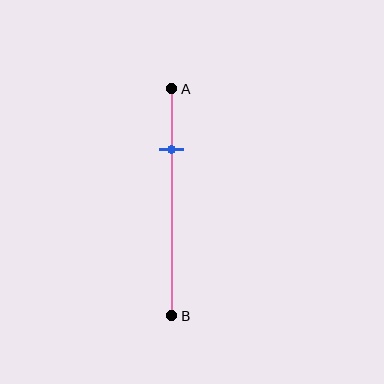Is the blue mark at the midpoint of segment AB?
No, the mark is at about 25% from A, not at the 50% midpoint.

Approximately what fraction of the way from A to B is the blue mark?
The blue mark is approximately 25% of the way from A to B.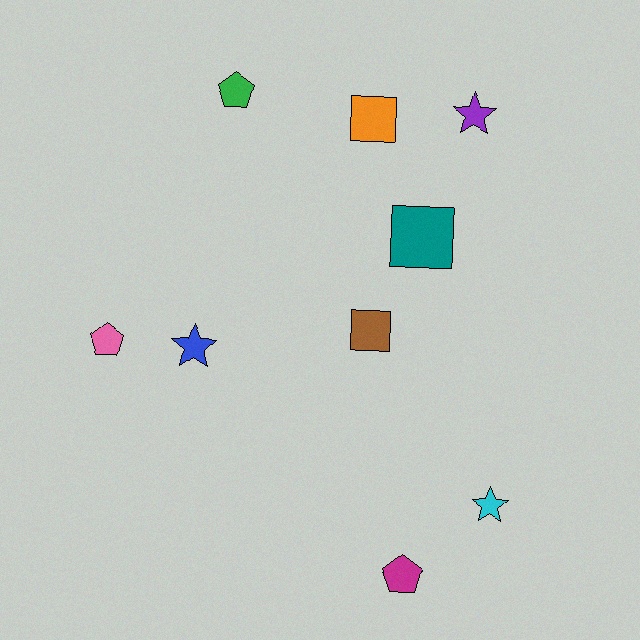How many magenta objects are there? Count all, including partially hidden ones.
There is 1 magenta object.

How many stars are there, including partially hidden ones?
There are 3 stars.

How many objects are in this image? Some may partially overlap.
There are 9 objects.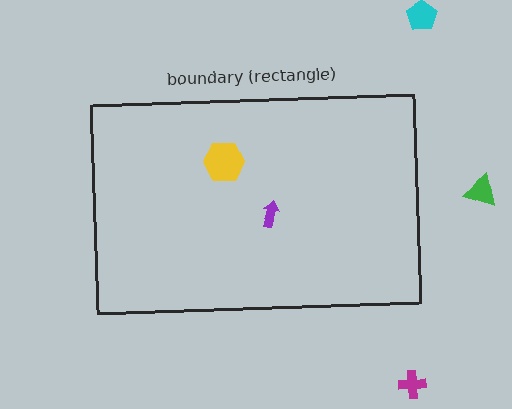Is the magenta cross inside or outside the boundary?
Outside.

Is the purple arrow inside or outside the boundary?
Inside.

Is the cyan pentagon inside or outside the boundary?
Outside.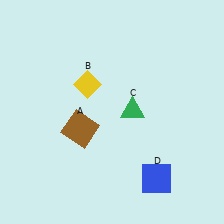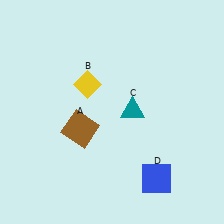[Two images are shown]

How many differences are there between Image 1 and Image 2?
There is 1 difference between the two images.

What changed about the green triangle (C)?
In Image 1, C is green. In Image 2, it changed to teal.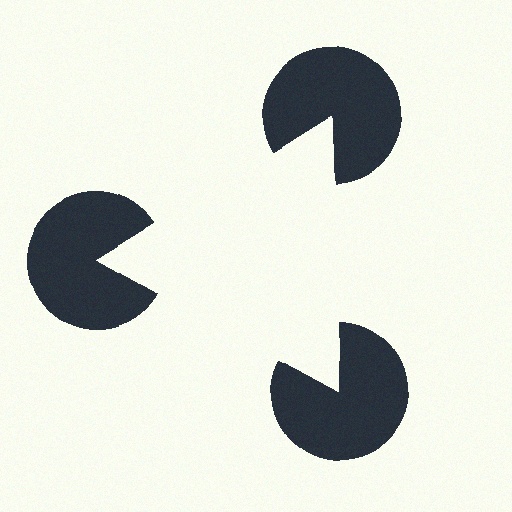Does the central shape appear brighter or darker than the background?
It typically appears slightly brighter than the background, even though no actual brightness change is drawn.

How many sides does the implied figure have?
3 sides.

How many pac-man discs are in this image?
There are 3 — one at each vertex of the illusory triangle.